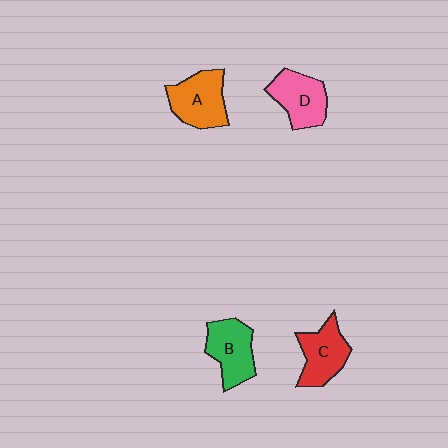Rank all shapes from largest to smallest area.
From largest to smallest: A (orange), B (green), D (pink), C (red).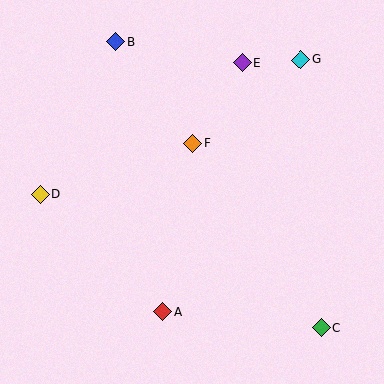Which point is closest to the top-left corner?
Point B is closest to the top-left corner.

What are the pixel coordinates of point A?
Point A is at (162, 312).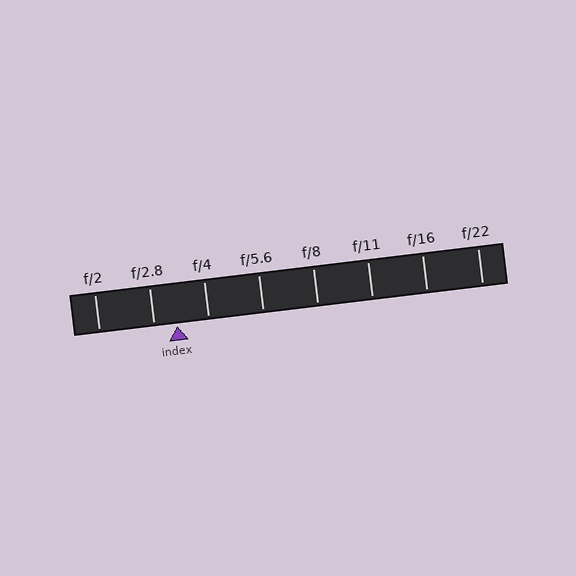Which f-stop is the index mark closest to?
The index mark is closest to f/2.8.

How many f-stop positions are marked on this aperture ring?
There are 8 f-stop positions marked.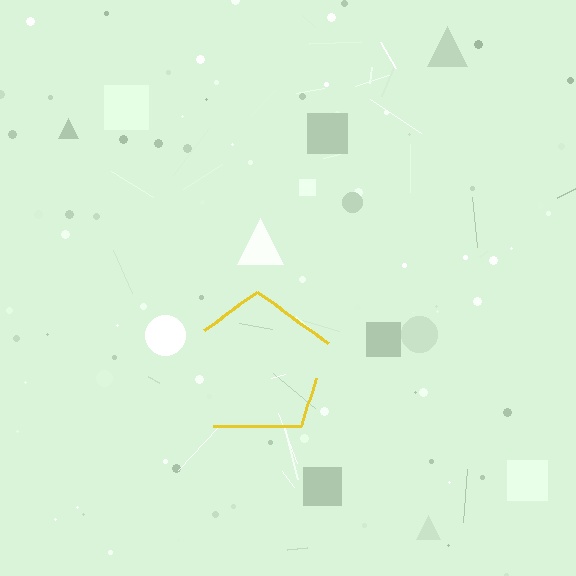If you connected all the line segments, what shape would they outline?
They would outline a pentagon.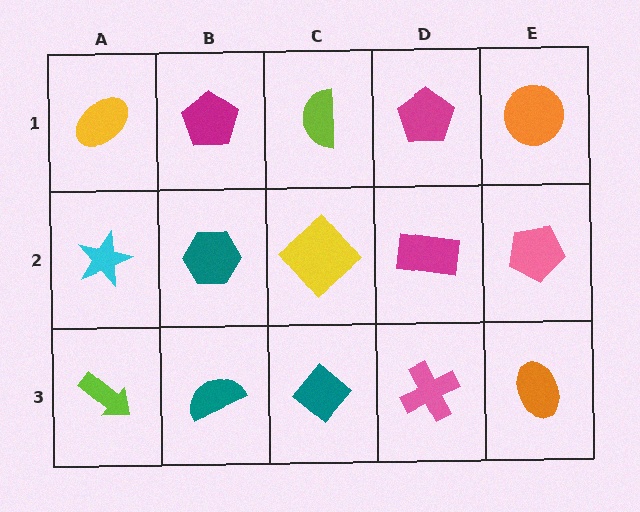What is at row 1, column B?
A magenta pentagon.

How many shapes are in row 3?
5 shapes.